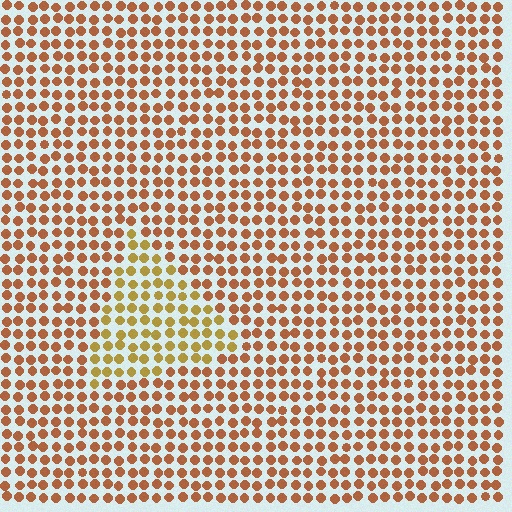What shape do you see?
I see a triangle.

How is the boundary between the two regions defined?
The boundary is defined purely by a slight shift in hue (about 29 degrees). Spacing, size, and orientation are identical on both sides.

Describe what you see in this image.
The image is filled with small brown elements in a uniform arrangement. A triangle-shaped region is visible where the elements are tinted to a slightly different hue, forming a subtle color boundary.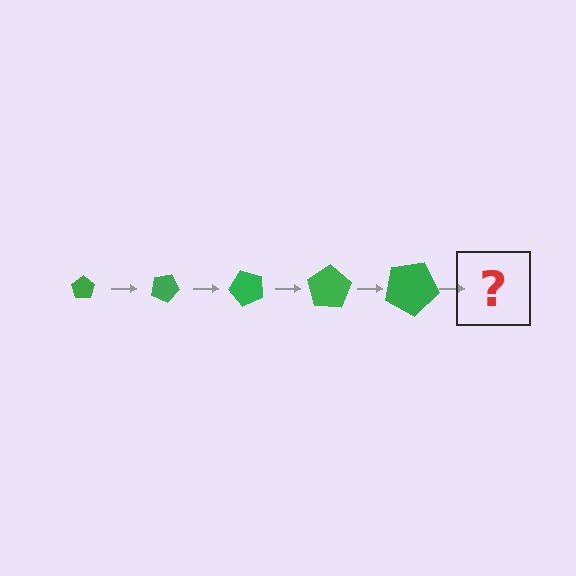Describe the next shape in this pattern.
It should be a pentagon, larger than the previous one and rotated 125 degrees from the start.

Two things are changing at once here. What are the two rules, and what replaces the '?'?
The two rules are that the pentagon grows larger each step and it rotates 25 degrees each step. The '?' should be a pentagon, larger than the previous one and rotated 125 degrees from the start.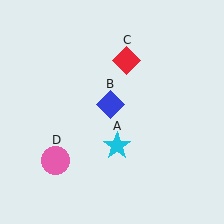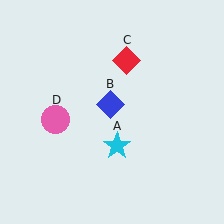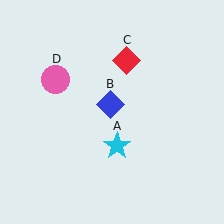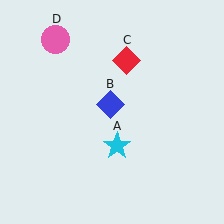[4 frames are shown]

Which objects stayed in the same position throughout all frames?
Cyan star (object A) and blue diamond (object B) and red diamond (object C) remained stationary.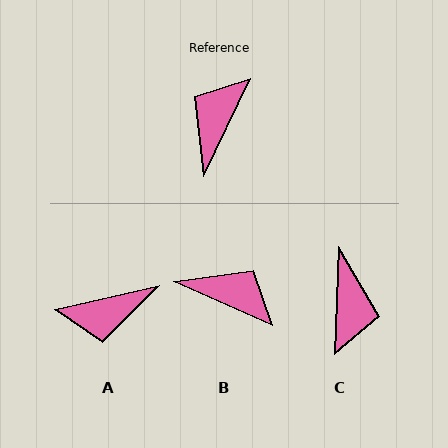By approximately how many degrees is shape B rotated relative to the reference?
Approximately 89 degrees clockwise.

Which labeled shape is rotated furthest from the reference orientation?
C, about 157 degrees away.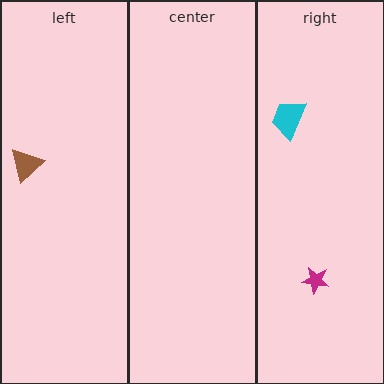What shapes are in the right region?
The magenta star, the cyan trapezoid.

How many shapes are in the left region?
1.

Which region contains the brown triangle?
The left region.